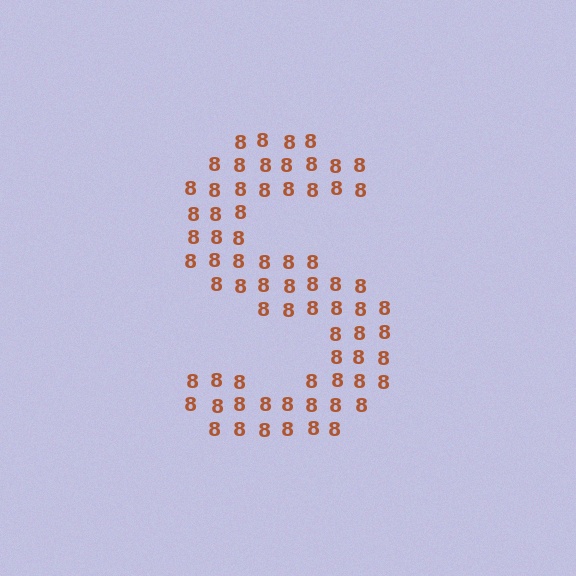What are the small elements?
The small elements are digit 8's.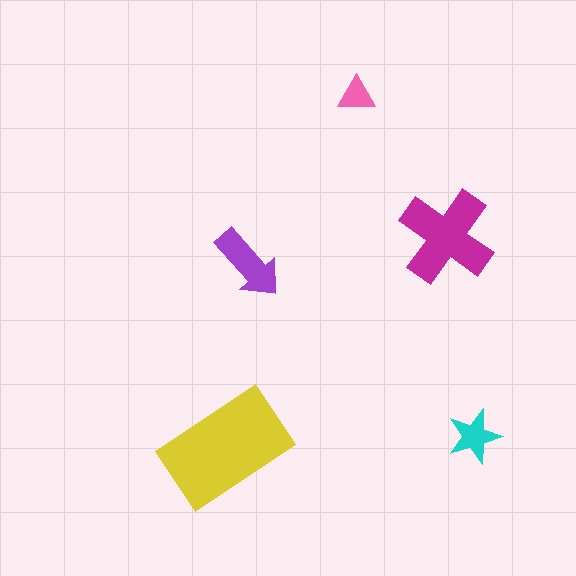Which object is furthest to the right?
The cyan star is rightmost.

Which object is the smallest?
The pink triangle.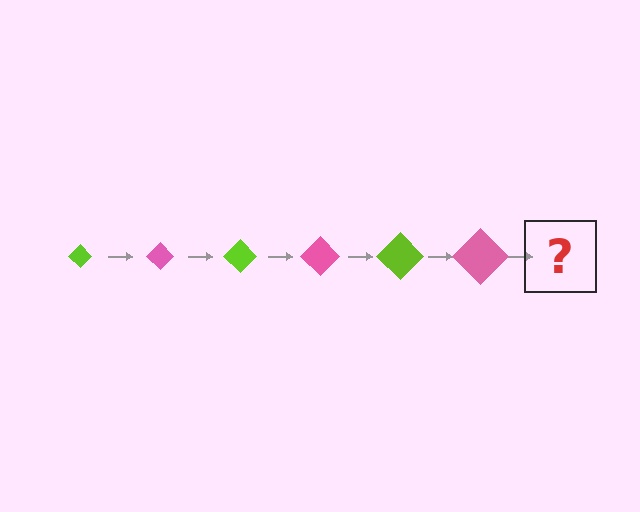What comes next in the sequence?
The next element should be a lime diamond, larger than the previous one.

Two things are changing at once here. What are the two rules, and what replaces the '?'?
The two rules are that the diamond grows larger each step and the color cycles through lime and pink. The '?' should be a lime diamond, larger than the previous one.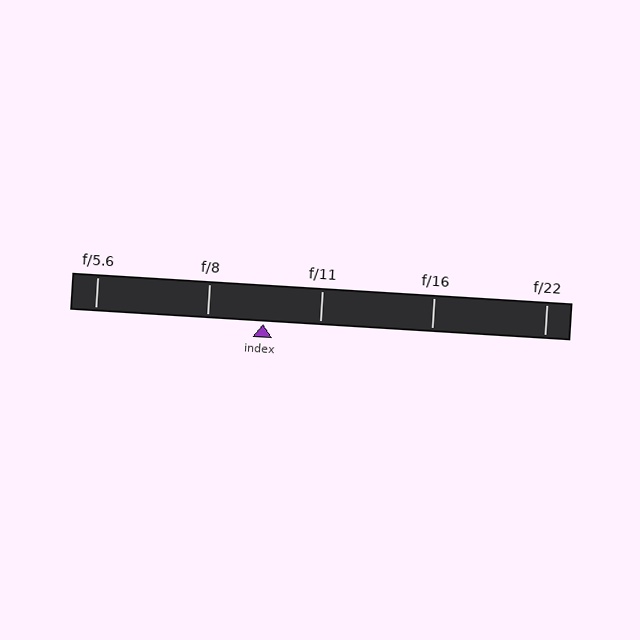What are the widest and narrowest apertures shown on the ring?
The widest aperture shown is f/5.6 and the narrowest is f/22.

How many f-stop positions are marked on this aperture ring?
There are 5 f-stop positions marked.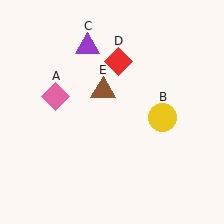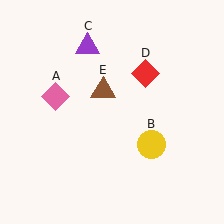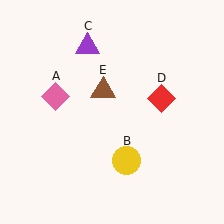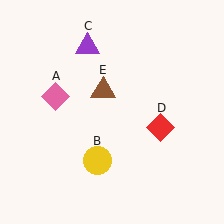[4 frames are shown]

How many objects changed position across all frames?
2 objects changed position: yellow circle (object B), red diamond (object D).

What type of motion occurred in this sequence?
The yellow circle (object B), red diamond (object D) rotated clockwise around the center of the scene.